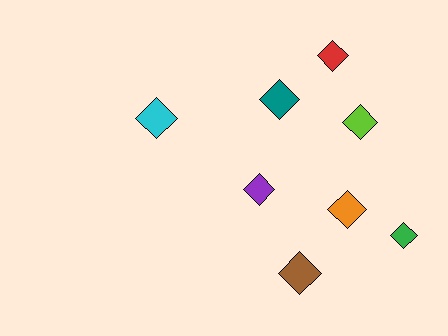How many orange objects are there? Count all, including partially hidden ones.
There is 1 orange object.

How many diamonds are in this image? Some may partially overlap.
There are 8 diamonds.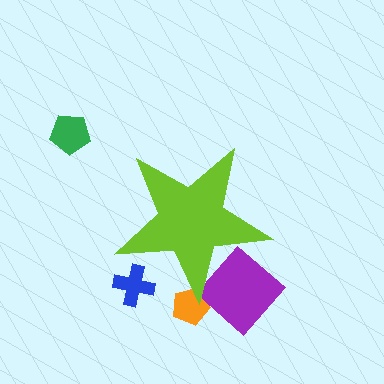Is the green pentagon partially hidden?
No, the green pentagon is fully visible.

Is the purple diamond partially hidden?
Yes, the purple diamond is partially hidden behind the lime star.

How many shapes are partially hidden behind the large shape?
3 shapes are partially hidden.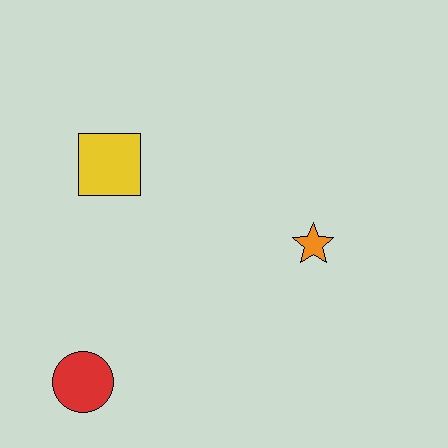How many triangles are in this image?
There are no triangles.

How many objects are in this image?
There are 3 objects.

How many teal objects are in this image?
There are no teal objects.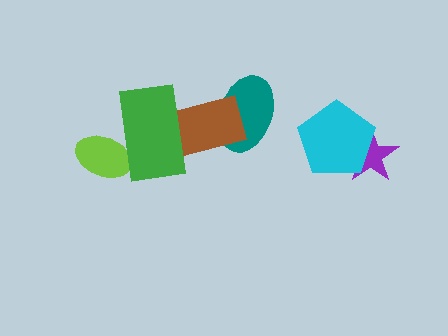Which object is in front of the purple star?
The cyan pentagon is in front of the purple star.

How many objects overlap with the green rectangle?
2 objects overlap with the green rectangle.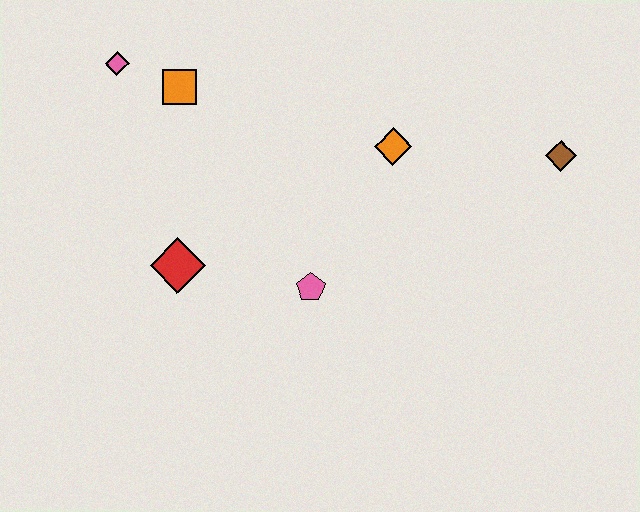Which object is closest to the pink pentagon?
The red diamond is closest to the pink pentagon.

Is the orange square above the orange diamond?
Yes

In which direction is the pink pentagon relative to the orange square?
The pink pentagon is below the orange square.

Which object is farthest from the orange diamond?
The pink diamond is farthest from the orange diamond.